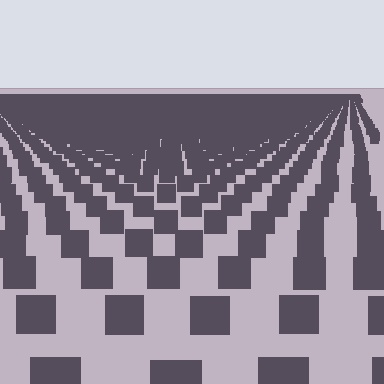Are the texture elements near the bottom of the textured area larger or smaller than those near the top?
Larger. Near the bottom, elements are closer to the viewer and appear at a bigger on-screen size.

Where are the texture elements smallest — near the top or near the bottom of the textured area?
Near the top.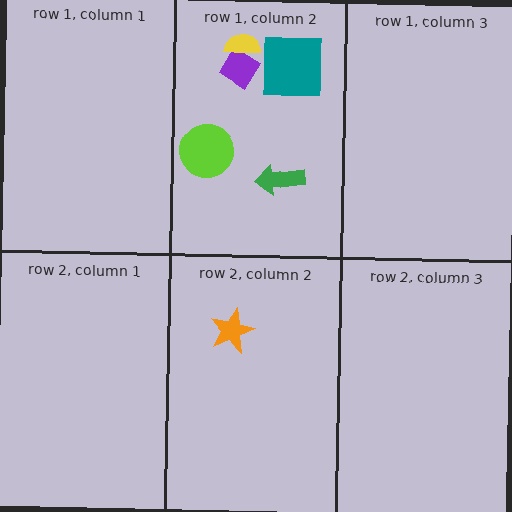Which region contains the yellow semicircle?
The row 1, column 2 region.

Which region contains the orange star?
The row 2, column 2 region.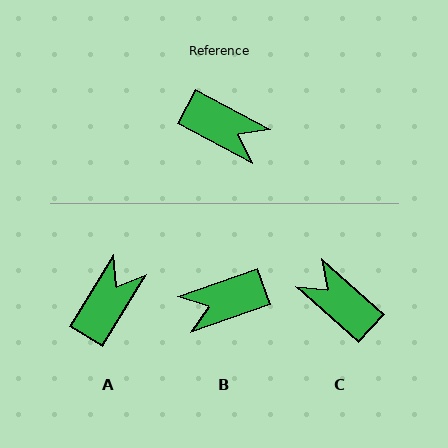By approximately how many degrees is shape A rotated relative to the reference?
Approximately 86 degrees counter-clockwise.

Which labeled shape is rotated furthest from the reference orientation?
C, about 166 degrees away.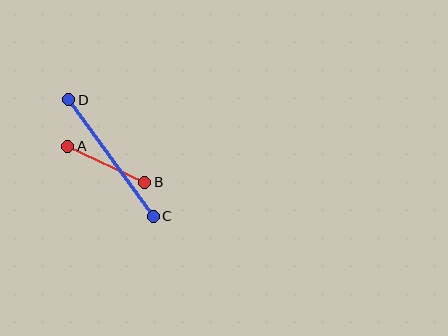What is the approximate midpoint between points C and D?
The midpoint is at approximately (111, 158) pixels.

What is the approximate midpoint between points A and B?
The midpoint is at approximately (106, 164) pixels.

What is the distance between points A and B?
The distance is approximately 85 pixels.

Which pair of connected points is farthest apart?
Points C and D are farthest apart.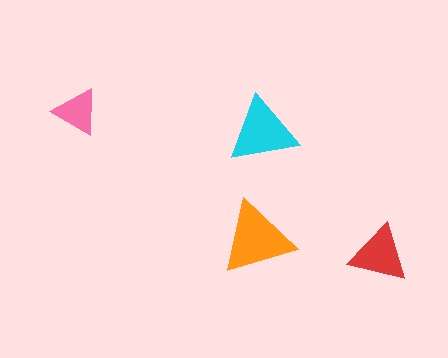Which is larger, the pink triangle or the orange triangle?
The orange one.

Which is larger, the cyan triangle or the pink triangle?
The cyan one.